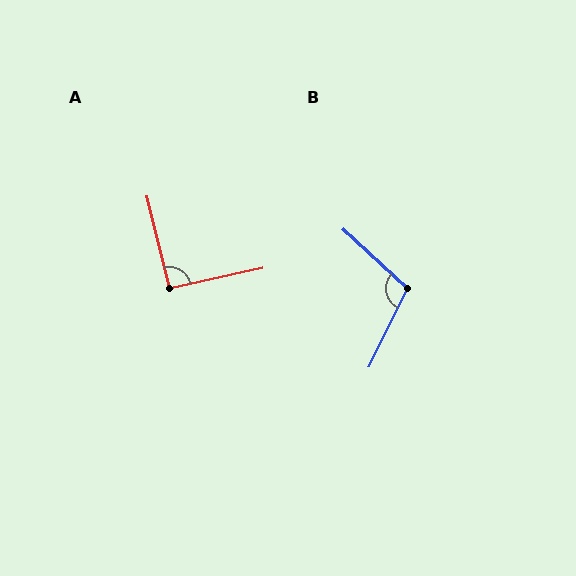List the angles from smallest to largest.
A (92°), B (107°).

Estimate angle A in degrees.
Approximately 92 degrees.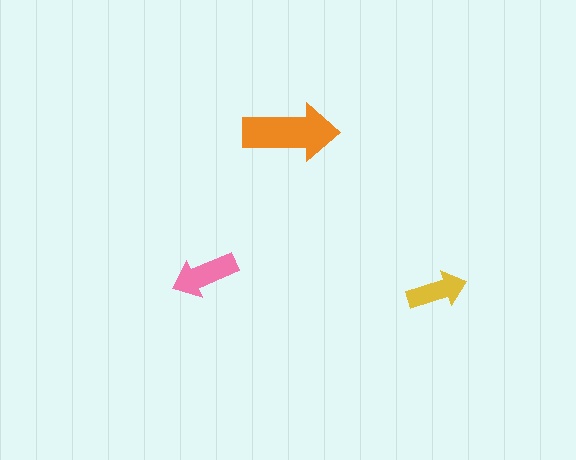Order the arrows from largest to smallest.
the orange one, the pink one, the yellow one.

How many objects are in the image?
There are 3 objects in the image.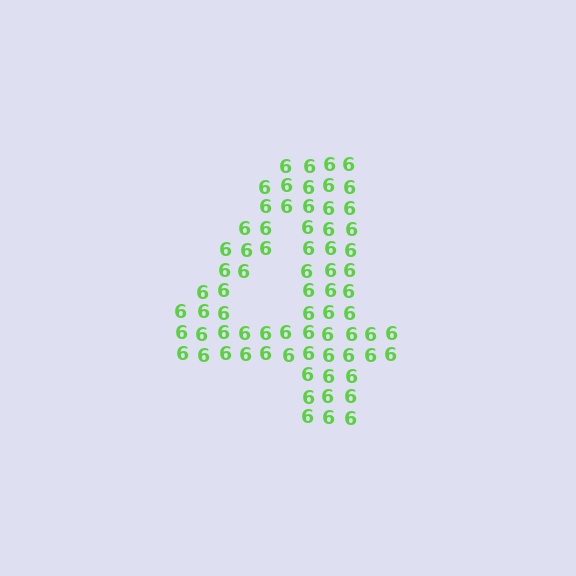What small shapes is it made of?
It is made of small digit 6's.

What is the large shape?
The large shape is the digit 4.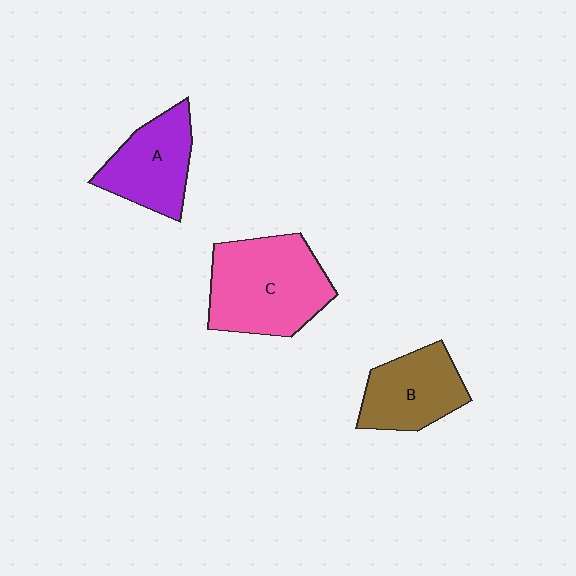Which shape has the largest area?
Shape C (pink).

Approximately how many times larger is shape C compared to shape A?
Approximately 1.5 times.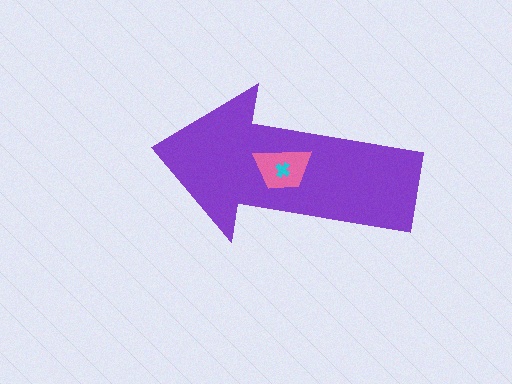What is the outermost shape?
The purple arrow.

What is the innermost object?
The cyan cross.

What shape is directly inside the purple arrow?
The pink trapezoid.